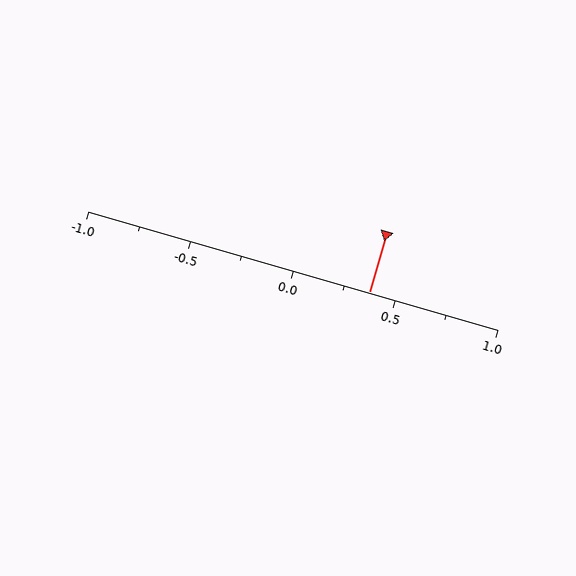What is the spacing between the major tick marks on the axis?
The major ticks are spaced 0.5 apart.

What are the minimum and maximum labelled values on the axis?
The axis runs from -1.0 to 1.0.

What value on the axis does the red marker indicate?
The marker indicates approximately 0.38.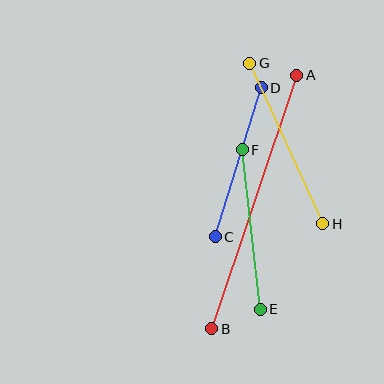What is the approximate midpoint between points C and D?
The midpoint is at approximately (238, 162) pixels.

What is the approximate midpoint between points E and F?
The midpoint is at approximately (251, 230) pixels.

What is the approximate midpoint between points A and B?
The midpoint is at approximately (254, 202) pixels.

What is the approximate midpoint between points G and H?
The midpoint is at approximately (286, 143) pixels.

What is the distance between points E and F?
The distance is approximately 161 pixels.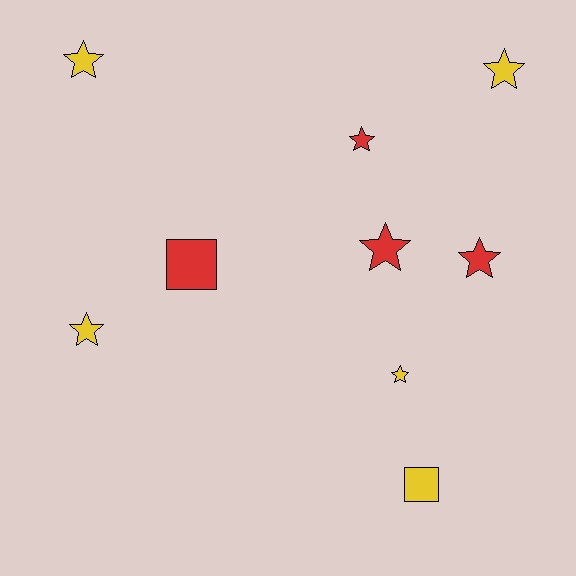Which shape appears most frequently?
Star, with 7 objects.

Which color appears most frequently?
Yellow, with 5 objects.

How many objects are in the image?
There are 9 objects.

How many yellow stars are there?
There are 4 yellow stars.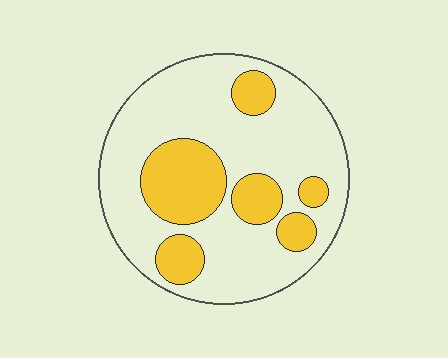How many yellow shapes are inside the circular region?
6.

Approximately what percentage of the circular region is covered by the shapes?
Approximately 30%.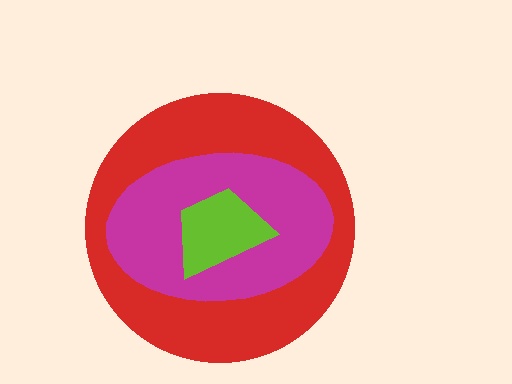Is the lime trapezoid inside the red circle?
Yes.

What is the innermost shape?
The lime trapezoid.